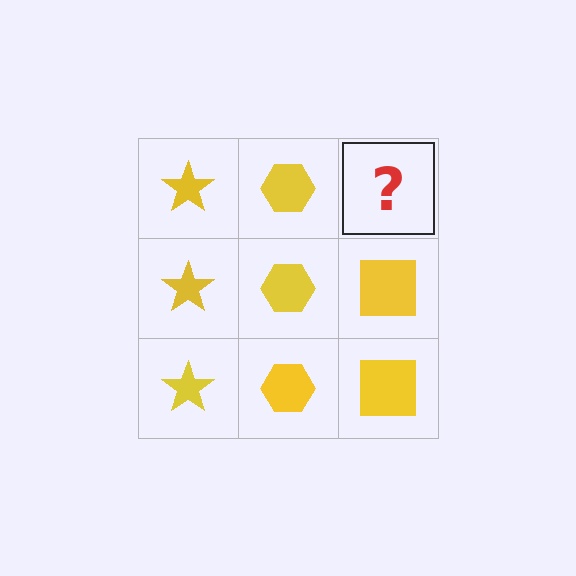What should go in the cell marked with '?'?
The missing cell should contain a yellow square.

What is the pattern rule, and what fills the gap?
The rule is that each column has a consistent shape. The gap should be filled with a yellow square.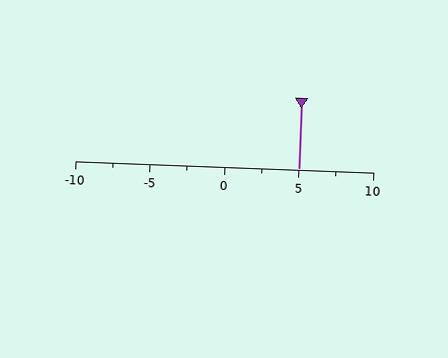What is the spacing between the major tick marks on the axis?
The major ticks are spaced 5 apart.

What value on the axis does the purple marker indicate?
The marker indicates approximately 5.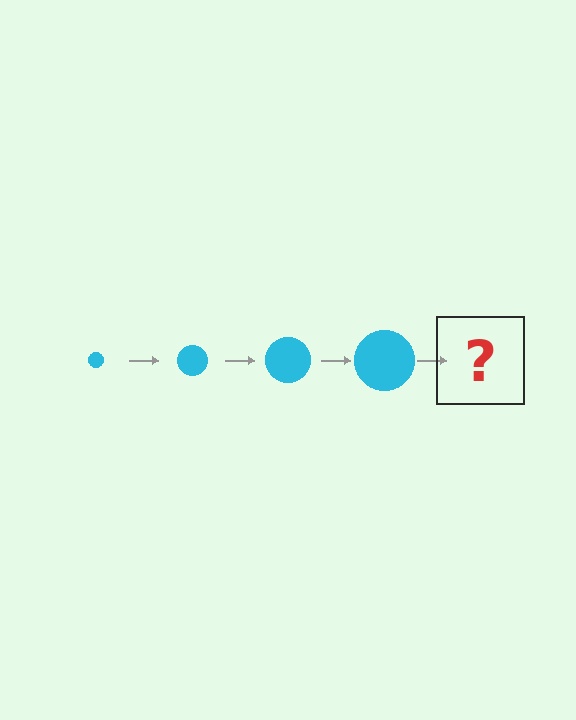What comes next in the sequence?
The next element should be a cyan circle, larger than the previous one.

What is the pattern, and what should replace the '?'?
The pattern is that the circle gets progressively larger each step. The '?' should be a cyan circle, larger than the previous one.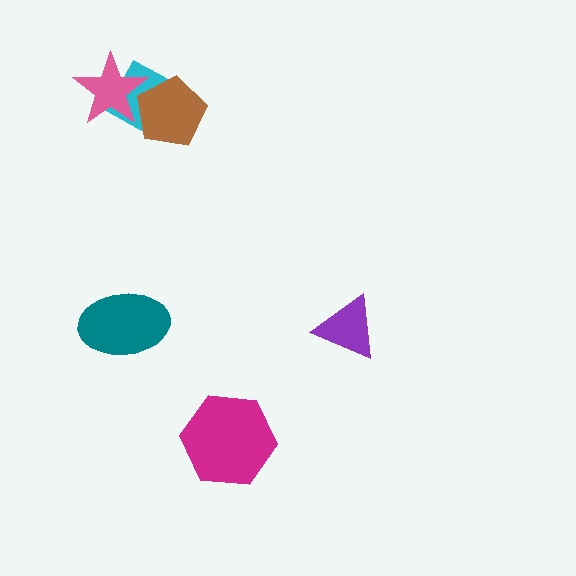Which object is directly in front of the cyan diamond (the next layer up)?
The pink star is directly in front of the cyan diamond.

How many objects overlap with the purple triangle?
0 objects overlap with the purple triangle.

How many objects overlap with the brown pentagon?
2 objects overlap with the brown pentagon.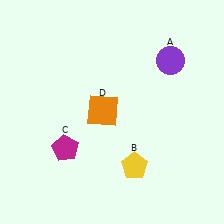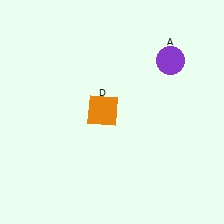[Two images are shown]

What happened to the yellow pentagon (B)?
The yellow pentagon (B) was removed in Image 2. It was in the bottom-right area of Image 1.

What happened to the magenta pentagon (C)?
The magenta pentagon (C) was removed in Image 2. It was in the bottom-left area of Image 1.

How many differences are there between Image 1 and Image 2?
There are 2 differences between the two images.